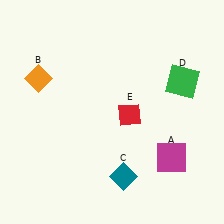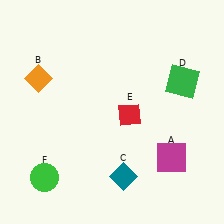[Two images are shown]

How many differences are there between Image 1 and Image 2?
There is 1 difference between the two images.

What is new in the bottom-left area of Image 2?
A green circle (F) was added in the bottom-left area of Image 2.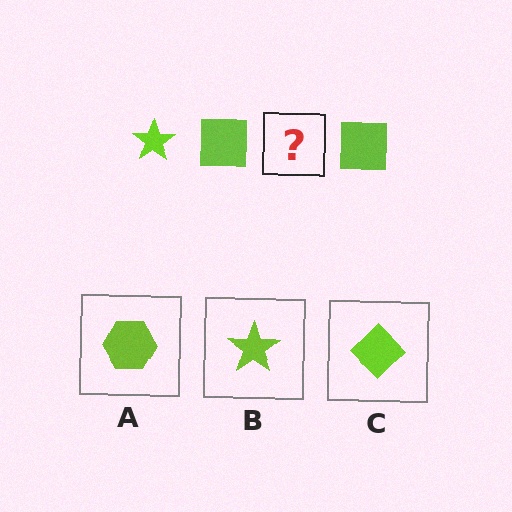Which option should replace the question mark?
Option B.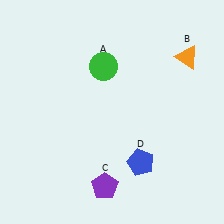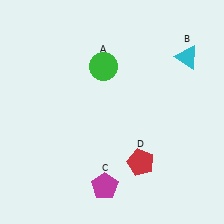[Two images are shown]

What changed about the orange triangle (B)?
In Image 1, B is orange. In Image 2, it changed to cyan.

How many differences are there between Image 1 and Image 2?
There are 3 differences between the two images.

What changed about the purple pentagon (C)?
In Image 1, C is purple. In Image 2, it changed to magenta.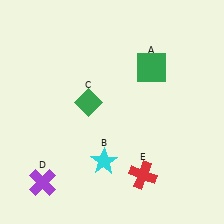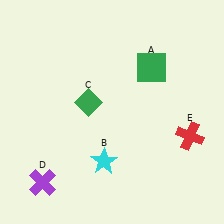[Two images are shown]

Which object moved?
The red cross (E) moved right.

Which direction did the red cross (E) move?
The red cross (E) moved right.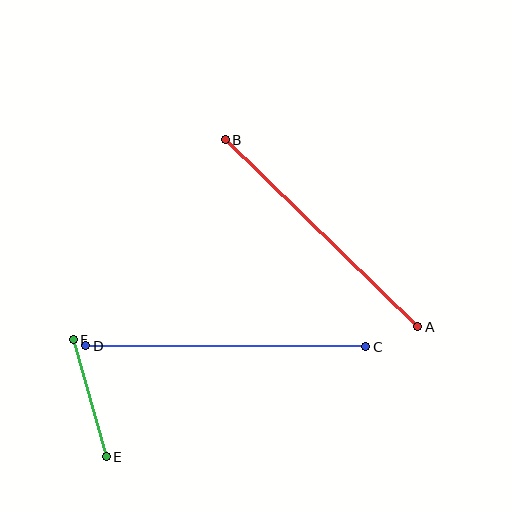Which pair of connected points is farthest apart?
Points C and D are farthest apart.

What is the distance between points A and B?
The distance is approximately 268 pixels.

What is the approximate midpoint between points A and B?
The midpoint is at approximately (322, 233) pixels.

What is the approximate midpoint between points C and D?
The midpoint is at approximately (226, 346) pixels.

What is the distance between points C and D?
The distance is approximately 280 pixels.